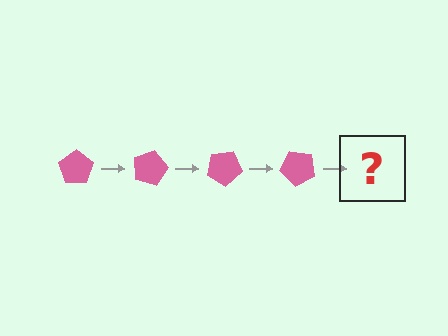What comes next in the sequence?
The next element should be a pink pentagon rotated 60 degrees.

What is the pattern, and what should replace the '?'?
The pattern is that the pentagon rotates 15 degrees each step. The '?' should be a pink pentagon rotated 60 degrees.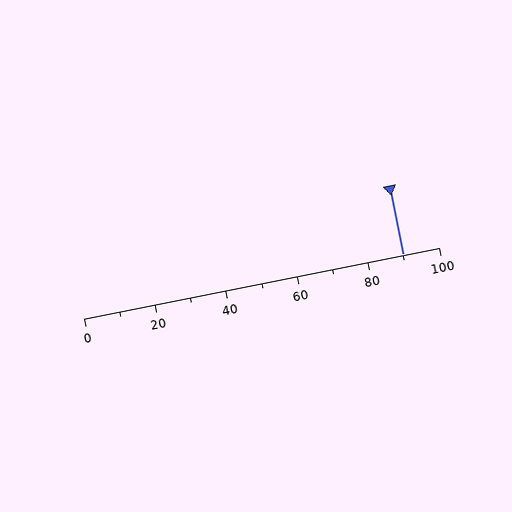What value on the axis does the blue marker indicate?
The marker indicates approximately 90.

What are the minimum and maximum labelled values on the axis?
The axis runs from 0 to 100.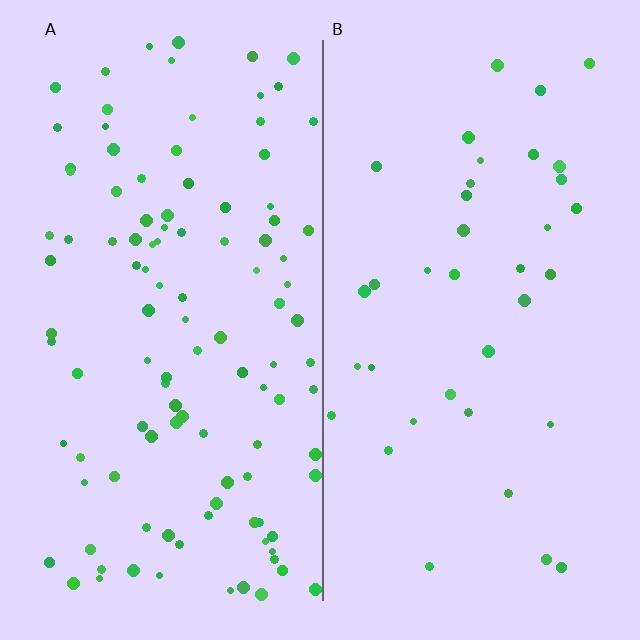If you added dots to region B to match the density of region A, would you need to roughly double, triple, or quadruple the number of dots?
Approximately triple.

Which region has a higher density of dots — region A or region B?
A (the left).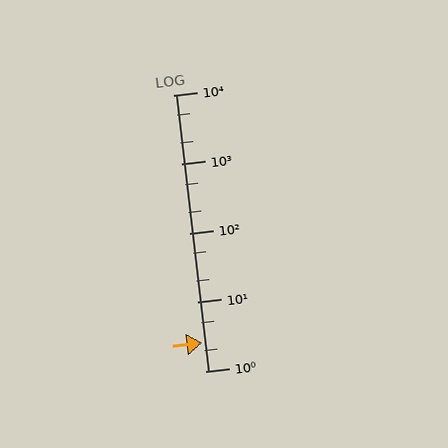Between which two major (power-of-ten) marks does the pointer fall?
The pointer is between 1 and 10.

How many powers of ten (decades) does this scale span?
The scale spans 4 decades, from 1 to 10000.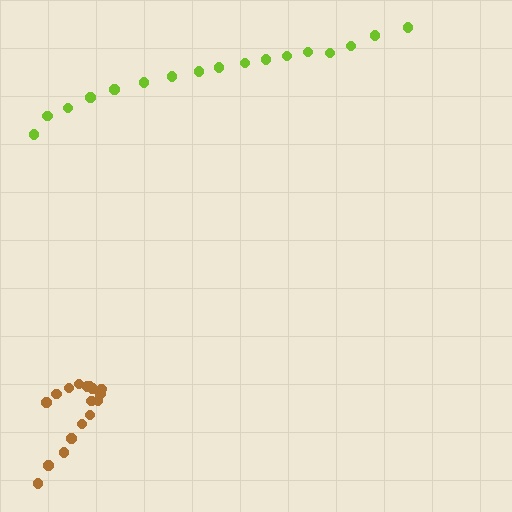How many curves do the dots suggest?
There are 2 distinct paths.